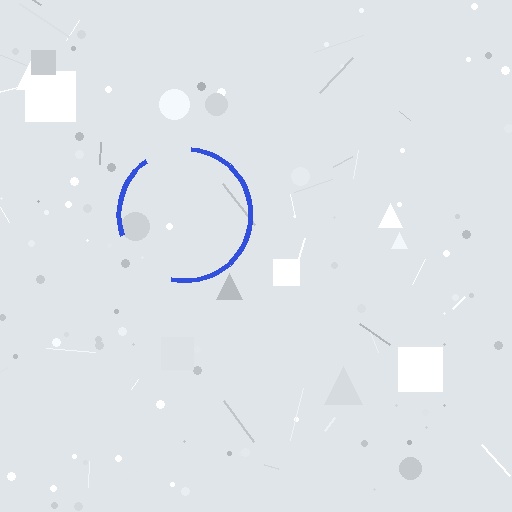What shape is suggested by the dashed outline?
The dashed outline suggests a circle.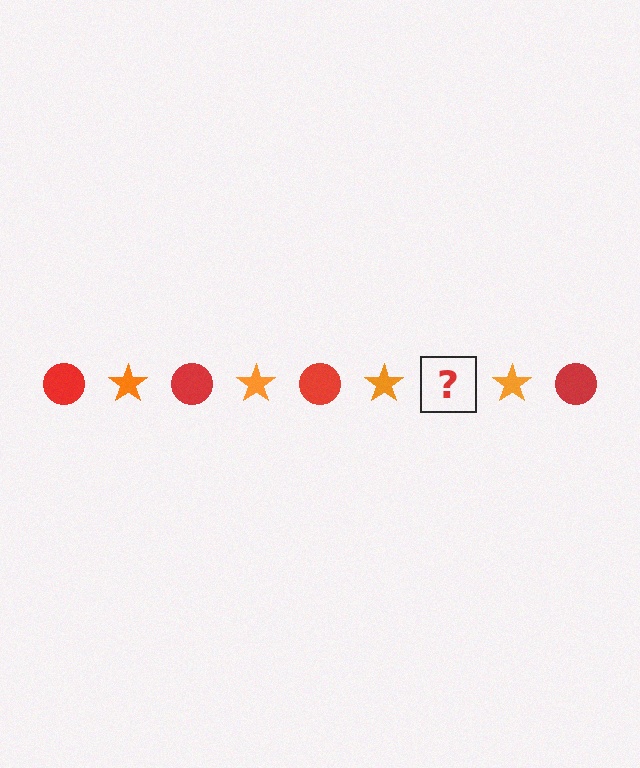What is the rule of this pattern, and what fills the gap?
The rule is that the pattern alternates between red circle and orange star. The gap should be filled with a red circle.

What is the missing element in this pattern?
The missing element is a red circle.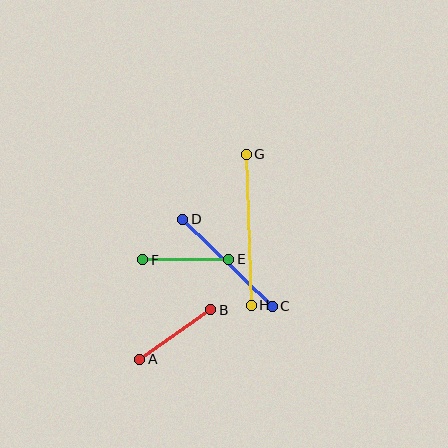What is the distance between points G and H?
The distance is approximately 151 pixels.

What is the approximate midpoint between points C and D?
The midpoint is at approximately (228, 263) pixels.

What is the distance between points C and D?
The distance is approximately 125 pixels.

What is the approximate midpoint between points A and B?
The midpoint is at approximately (175, 334) pixels.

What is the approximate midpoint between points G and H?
The midpoint is at approximately (249, 230) pixels.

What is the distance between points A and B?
The distance is approximately 86 pixels.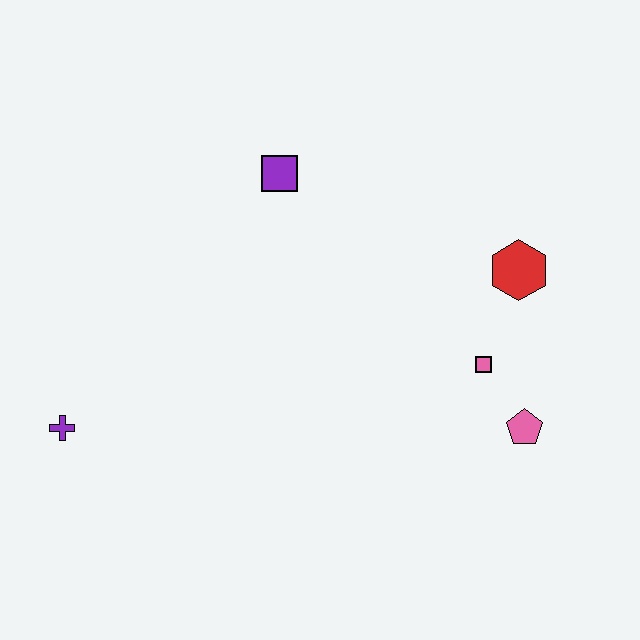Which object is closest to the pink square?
The pink pentagon is closest to the pink square.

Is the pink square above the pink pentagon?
Yes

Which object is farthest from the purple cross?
The red hexagon is farthest from the purple cross.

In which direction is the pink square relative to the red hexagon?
The pink square is below the red hexagon.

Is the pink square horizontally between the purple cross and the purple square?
No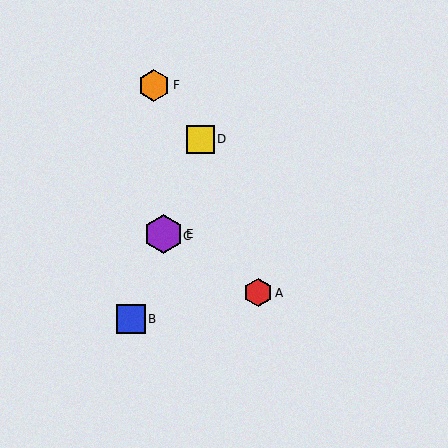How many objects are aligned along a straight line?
4 objects (B, C, D, E) are aligned along a straight line.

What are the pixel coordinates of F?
Object F is at (154, 85).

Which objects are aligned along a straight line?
Objects B, C, D, E are aligned along a straight line.